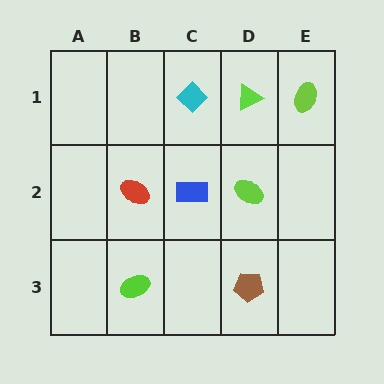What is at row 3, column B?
A lime ellipse.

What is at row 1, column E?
A lime ellipse.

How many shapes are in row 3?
2 shapes.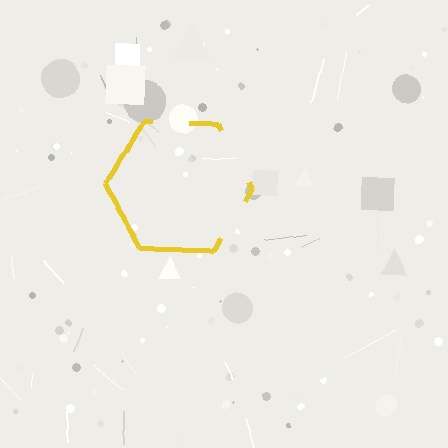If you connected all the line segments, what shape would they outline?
They would outline a hexagon.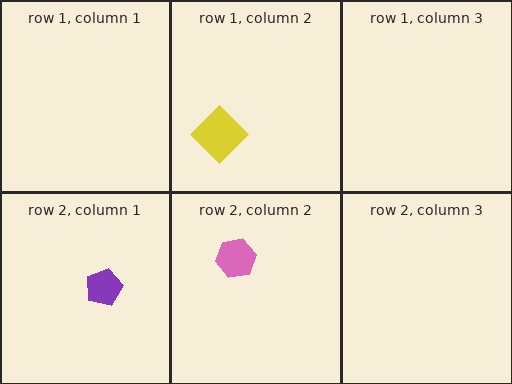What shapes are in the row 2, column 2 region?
The pink hexagon.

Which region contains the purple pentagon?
The row 2, column 1 region.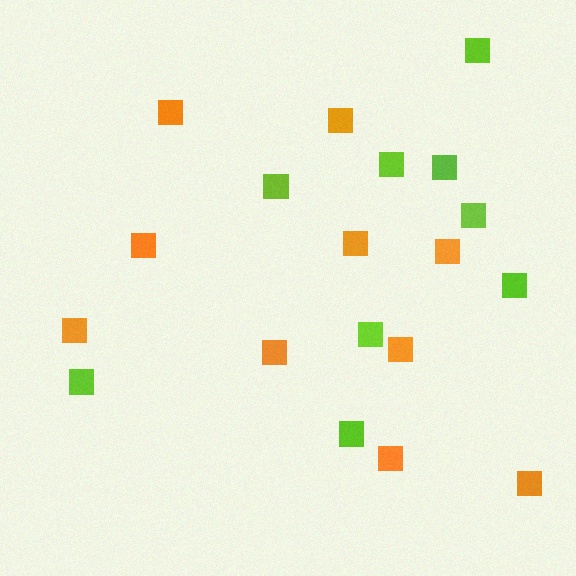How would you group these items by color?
There are 2 groups: one group of lime squares (9) and one group of orange squares (10).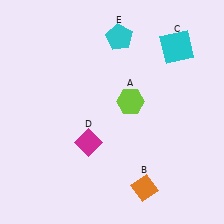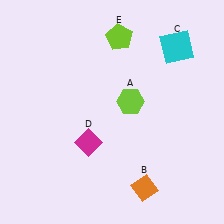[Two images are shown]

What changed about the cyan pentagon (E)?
In Image 1, E is cyan. In Image 2, it changed to lime.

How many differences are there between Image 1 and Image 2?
There is 1 difference between the two images.